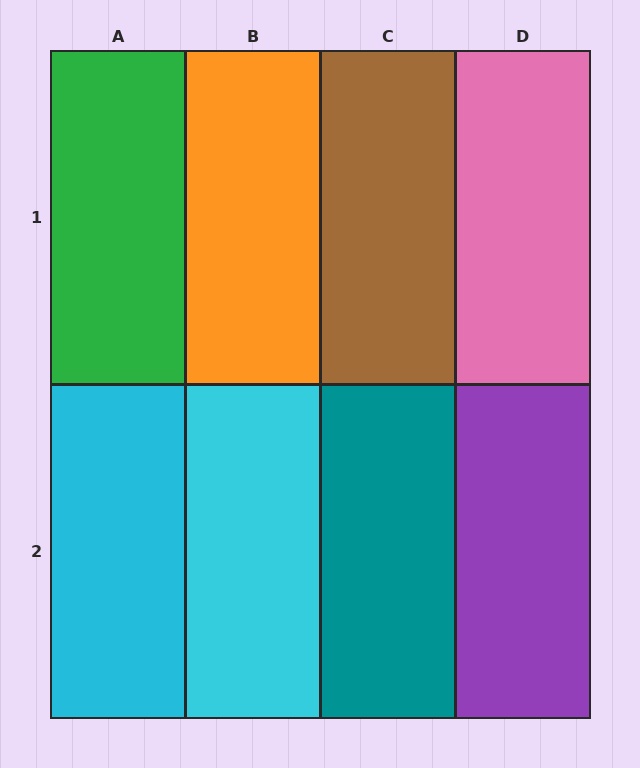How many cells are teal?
1 cell is teal.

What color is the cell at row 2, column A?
Cyan.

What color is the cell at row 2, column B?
Cyan.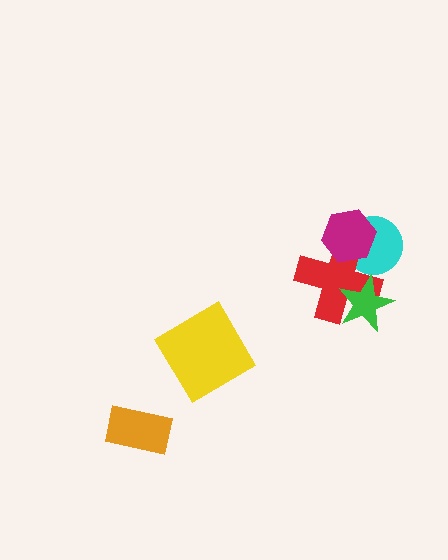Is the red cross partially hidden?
Yes, it is partially covered by another shape.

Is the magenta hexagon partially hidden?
No, no other shape covers it.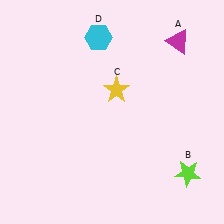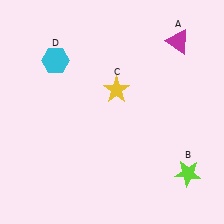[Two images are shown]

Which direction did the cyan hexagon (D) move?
The cyan hexagon (D) moved left.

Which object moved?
The cyan hexagon (D) moved left.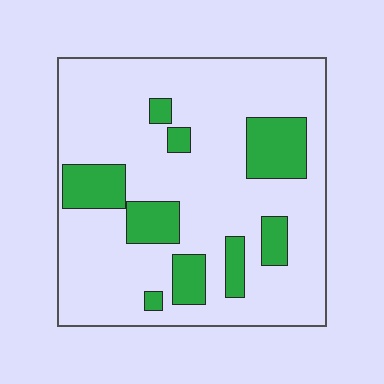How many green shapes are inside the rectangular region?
9.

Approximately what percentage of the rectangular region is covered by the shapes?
Approximately 20%.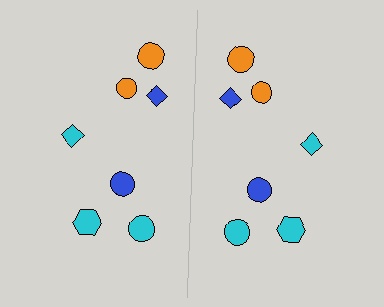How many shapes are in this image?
There are 14 shapes in this image.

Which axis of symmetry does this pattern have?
The pattern has a vertical axis of symmetry running through the center of the image.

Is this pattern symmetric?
Yes, this pattern has bilateral (reflection) symmetry.